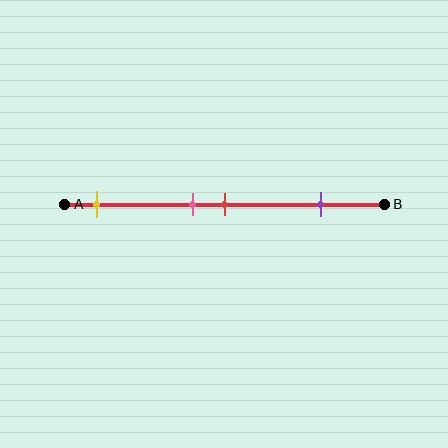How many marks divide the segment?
There are 4 marks dividing the segment.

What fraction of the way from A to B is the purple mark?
The purple mark is approximately 80% (0.8) of the way from A to B.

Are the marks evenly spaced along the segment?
No, the marks are not evenly spaced.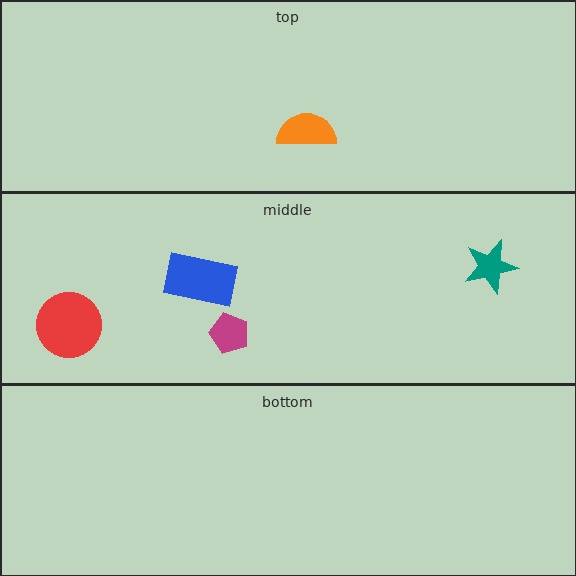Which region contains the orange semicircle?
The top region.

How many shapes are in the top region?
1.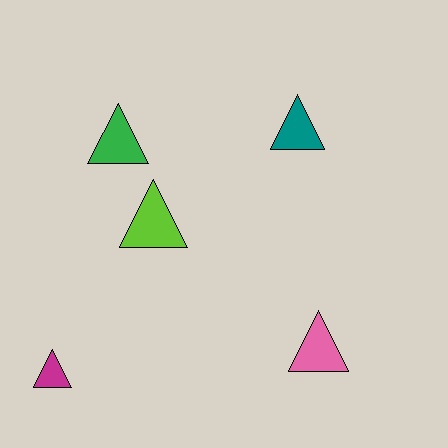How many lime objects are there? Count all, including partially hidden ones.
There is 1 lime object.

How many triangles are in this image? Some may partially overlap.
There are 5 triangles.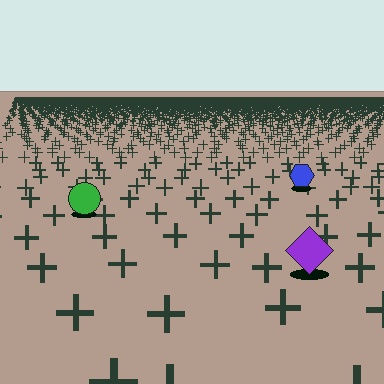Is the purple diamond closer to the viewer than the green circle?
Yes. The purple diamond is closer — you can tell from the texture gradient: the ground texture is coarser near it.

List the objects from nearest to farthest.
From nearest to farthest: the purple diamond, the green circle, the blue hexagon.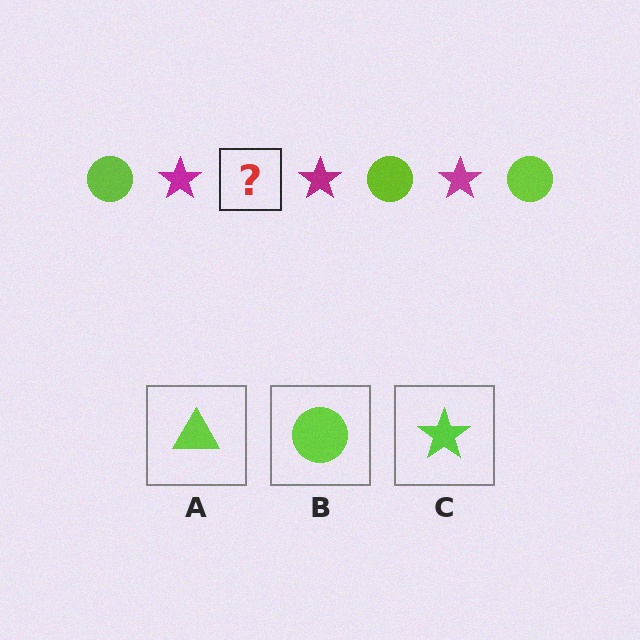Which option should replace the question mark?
Option B.